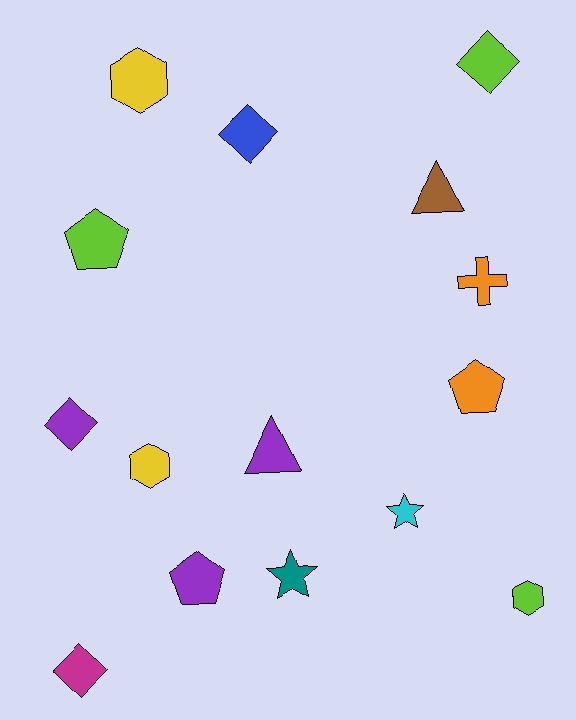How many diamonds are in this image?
There are 4 diamonds.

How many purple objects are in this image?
There are 3 purple objects.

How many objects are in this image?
There are 15 objects.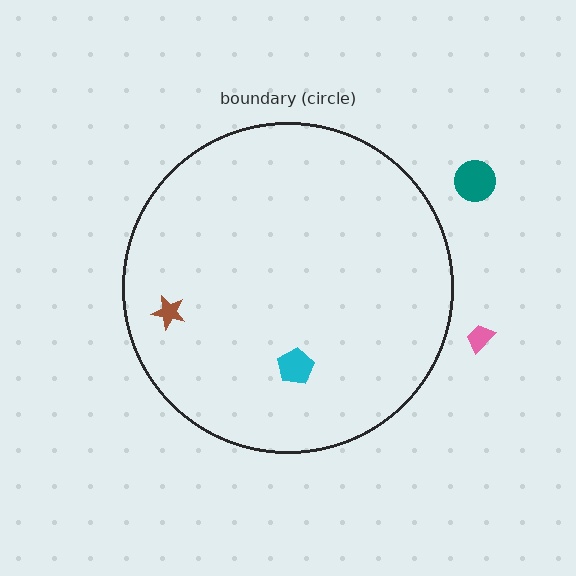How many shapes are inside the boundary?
2 inside, 2 outside.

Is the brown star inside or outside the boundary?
Inside.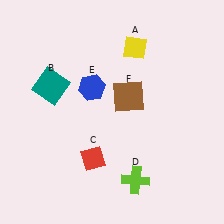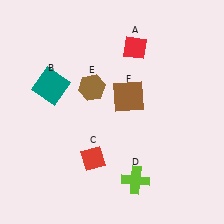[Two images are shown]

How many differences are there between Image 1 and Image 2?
There are 2 differences between the two images.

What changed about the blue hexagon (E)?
In Image 1, E is blue. In Image 2, it changed to brown.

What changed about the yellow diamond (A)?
In Image 1, A is yellow. In Image 2, it changed to red.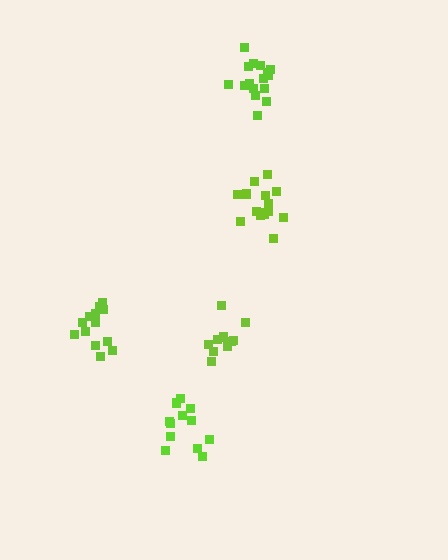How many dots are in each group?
Group 1: 14 dots, Group 2: 12 dots, Group 3: 16 dots, Group 4: 15 dots, Group 5: 10 dots (67 total).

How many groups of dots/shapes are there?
There are 5 groups.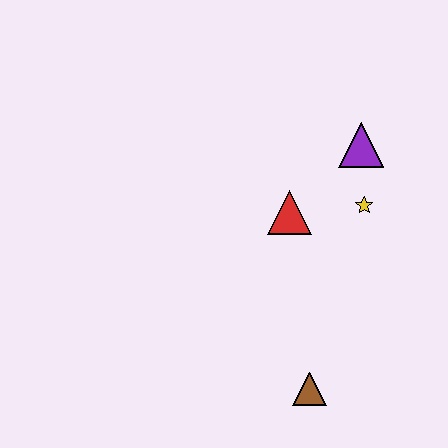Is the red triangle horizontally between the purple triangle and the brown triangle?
No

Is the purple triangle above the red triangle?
Yes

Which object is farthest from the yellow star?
The brown triangle is farthest from the yellow star.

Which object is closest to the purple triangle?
The yellow star is closest to the purple triangle.